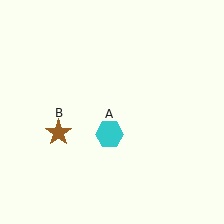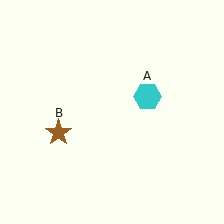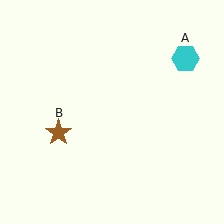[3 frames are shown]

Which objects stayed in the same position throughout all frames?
Brown star (object B) remained stationary.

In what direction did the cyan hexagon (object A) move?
The cyan hexagon (object A) moved up and to the right.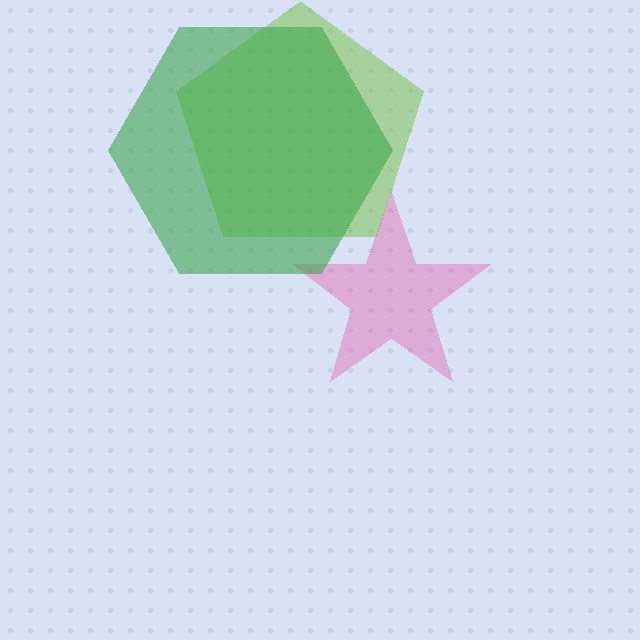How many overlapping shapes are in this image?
There are 3 overlapping shapes in the image.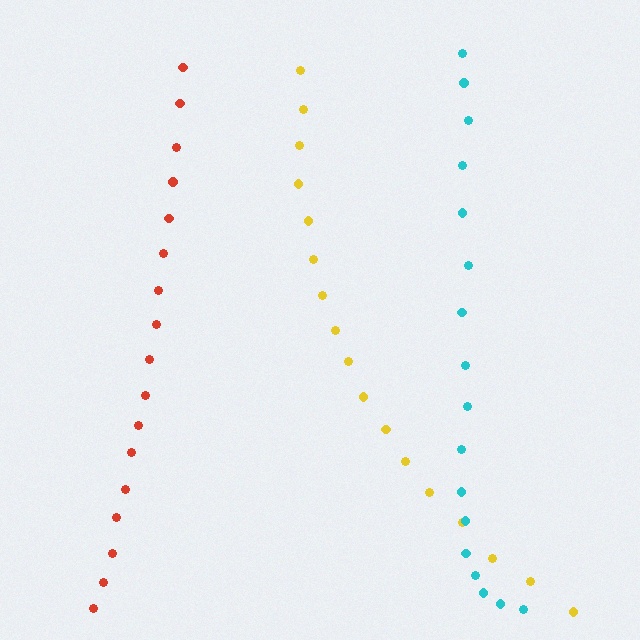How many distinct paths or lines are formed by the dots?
There are 3 distinct paths.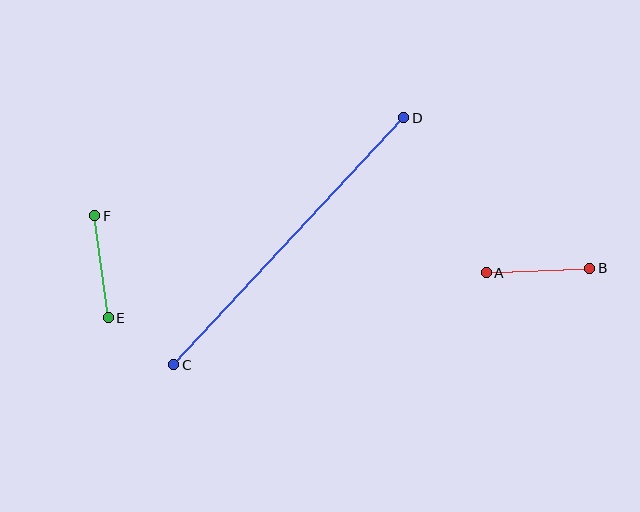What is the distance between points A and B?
The distance is approximately 104 pixels.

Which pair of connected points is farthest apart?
Points C and D are farthest apart.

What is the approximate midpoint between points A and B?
The midpoint is at approximately (538, 270) pixels.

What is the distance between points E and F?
The distance is approximately 103 pixels.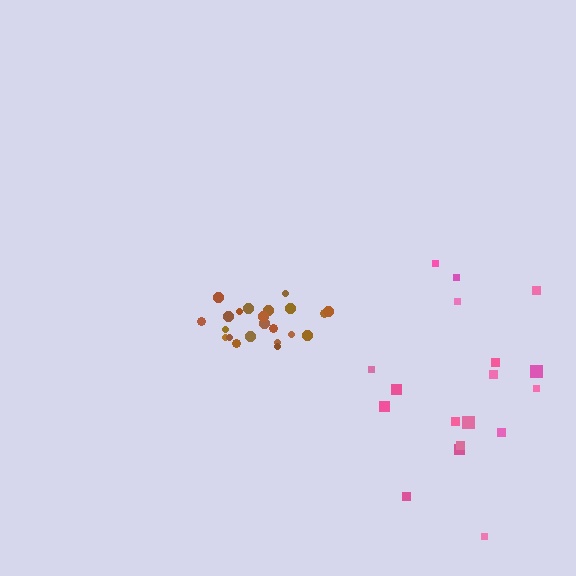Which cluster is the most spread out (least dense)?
Pink.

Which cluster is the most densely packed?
Brown.